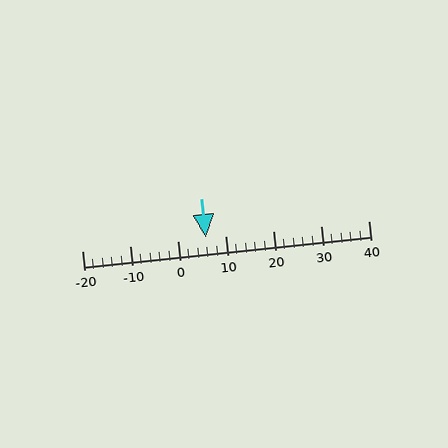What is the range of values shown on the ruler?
The ruler shows values from -20 to 40.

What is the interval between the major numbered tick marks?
The major tick marks are spaced 10 units apart.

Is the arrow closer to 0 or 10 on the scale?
The arrow is closer to 10.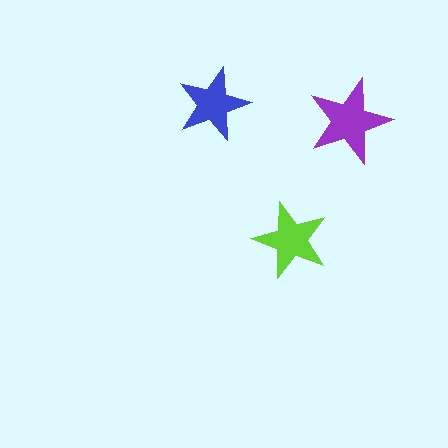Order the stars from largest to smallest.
the purple one, the lime one, the blue one.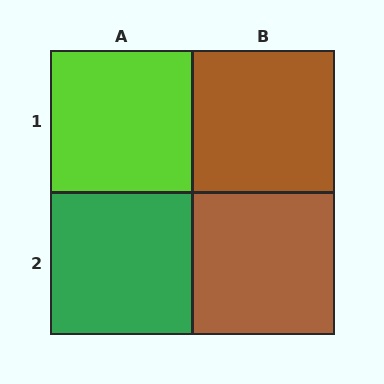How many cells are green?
1 cell is green.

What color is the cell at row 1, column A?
Lime.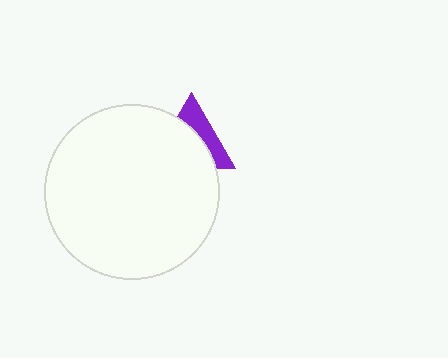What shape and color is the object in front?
The object in front is a white circle.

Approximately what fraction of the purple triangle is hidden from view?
Roughly 62% of the purple triangle is hidden behind the white circle.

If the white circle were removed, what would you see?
You would see the complete purple triangle.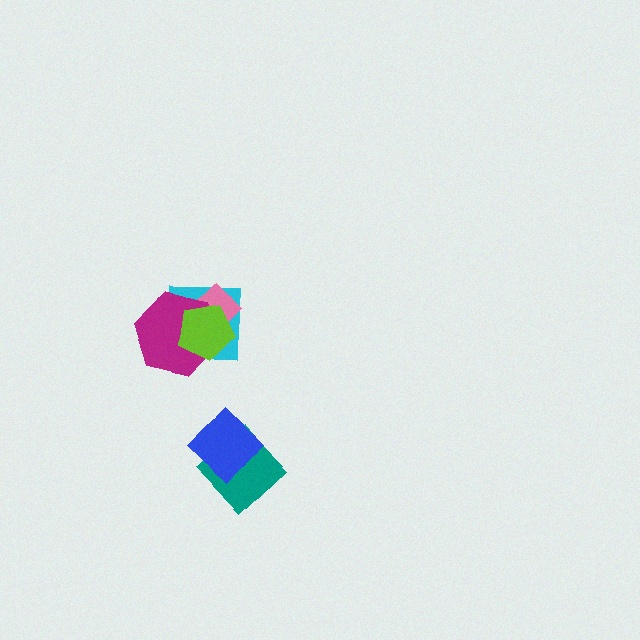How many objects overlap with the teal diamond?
1 object overlaps with the teal diamond.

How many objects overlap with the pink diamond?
3 objects overlap with the pink diamond.